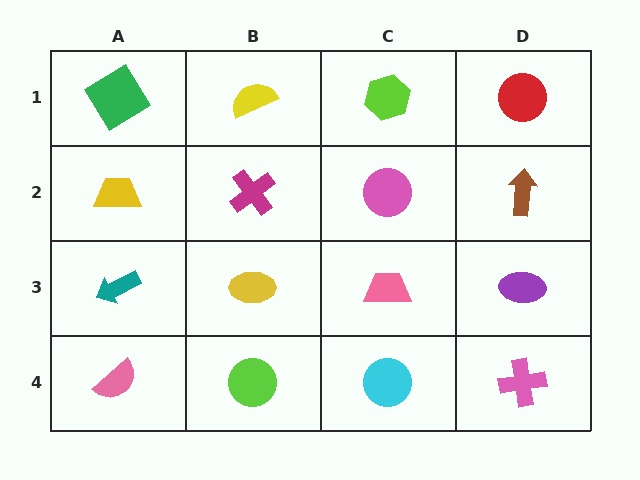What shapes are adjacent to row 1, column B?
A magenta cross (row 2, column B), a green diamond (row 1, column A), a lime hexagon (row 1, column C).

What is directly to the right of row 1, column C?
A red circle.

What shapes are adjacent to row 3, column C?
A pink circle (row 2, column C), a cyan circle (row 4, column C), a yellow ellipse (row 3, column B), a purple ellipse (row 3, column D).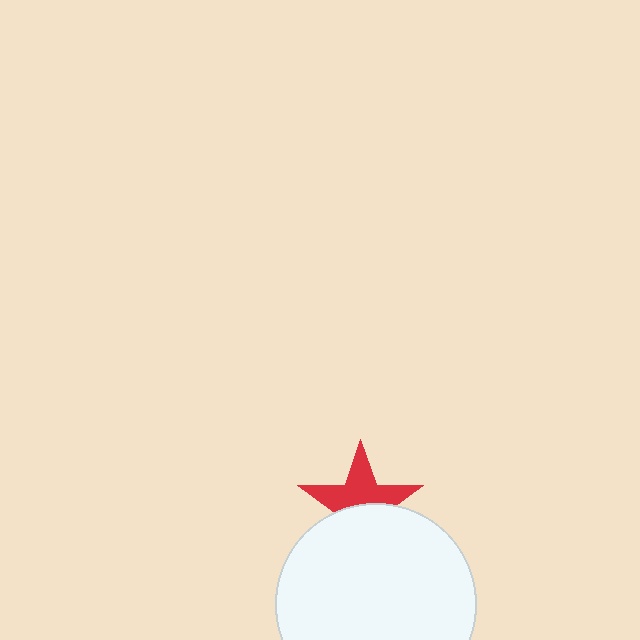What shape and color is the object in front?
The object in front is a white circle.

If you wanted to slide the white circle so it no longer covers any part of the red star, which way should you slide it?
Slide it down — that is the most direct way to separate the two shapes.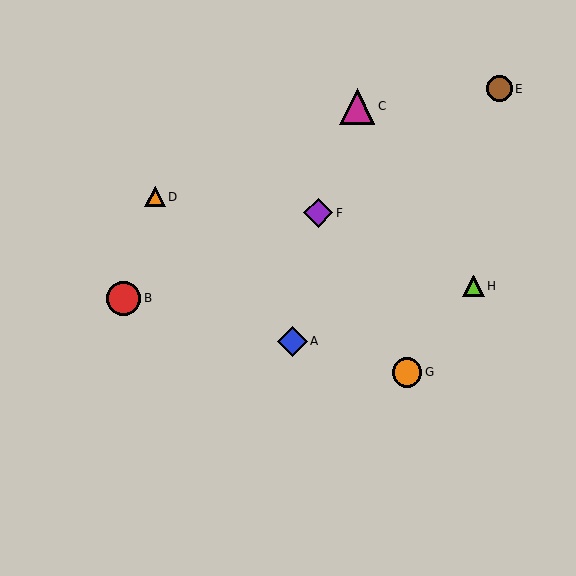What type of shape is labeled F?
Shape F is a purple diamond.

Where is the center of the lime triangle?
The center of the lime triangle is at (473, 286).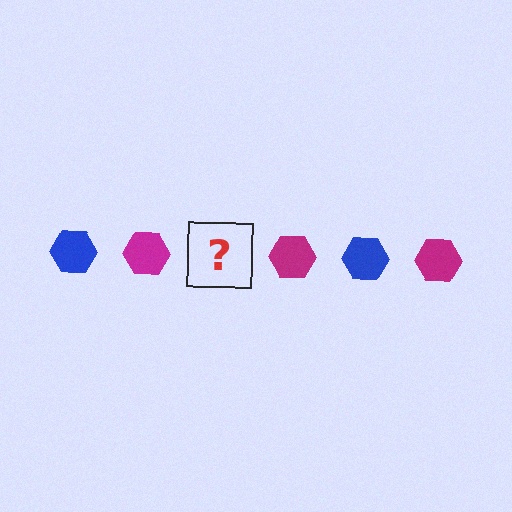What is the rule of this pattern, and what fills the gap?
The rule is that the pattern cycles through blue, magenta hexagons. The gap should be filled with a blue hexagon.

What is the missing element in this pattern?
The missing element is a blue hexagon.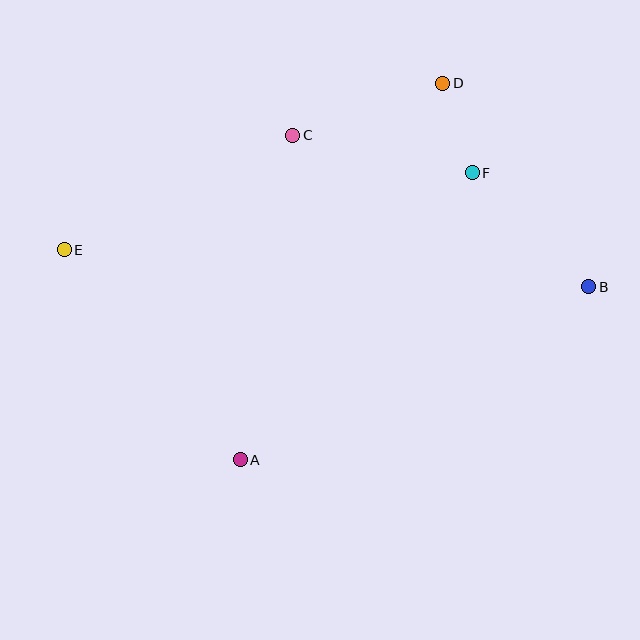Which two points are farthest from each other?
Points B and E are farthest from each other.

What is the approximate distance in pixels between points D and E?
The distance between D and E is approximately 414 pixels.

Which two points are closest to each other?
Points D and F are closest to each other.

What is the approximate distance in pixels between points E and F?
The distance between E and F is approximately 416 pixels.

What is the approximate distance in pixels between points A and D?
The distance between A and D is approximately 427 pixels.